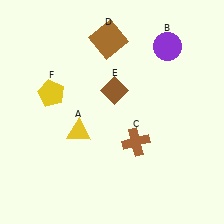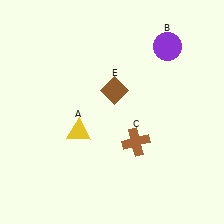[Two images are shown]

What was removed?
The yellow pentagon (F), the brown square (D) were removed in Image 2.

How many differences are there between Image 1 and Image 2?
There are 2 differences between the two images.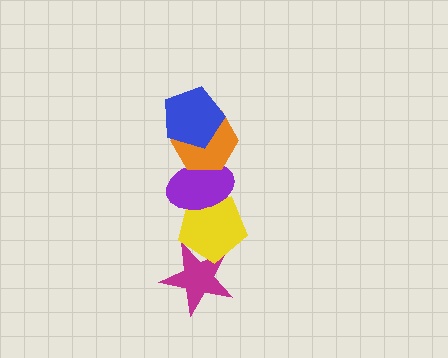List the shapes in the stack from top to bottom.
From top to bottom: the blue pentagon, the orange hexagon, the purple ellipse, the yellow pentagon, the magenta star.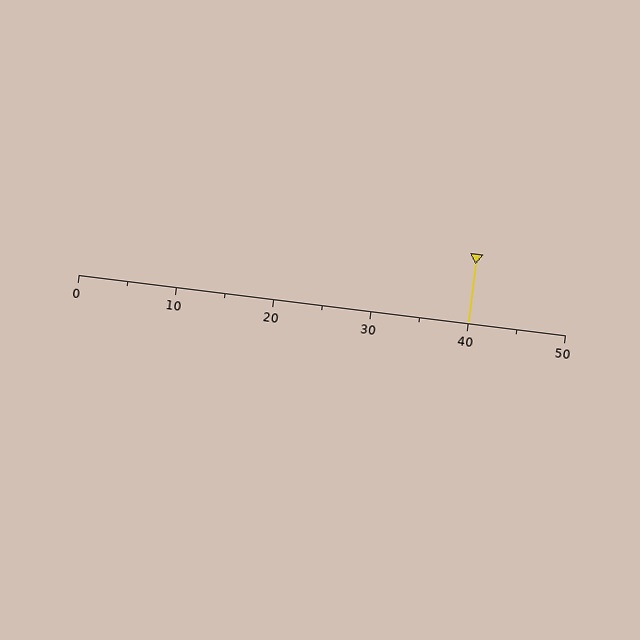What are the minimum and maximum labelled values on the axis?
The axis runs from 0 to 50.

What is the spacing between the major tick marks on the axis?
The major ticks are spaced 10 apart.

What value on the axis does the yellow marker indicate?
The marker indicates approximately 40.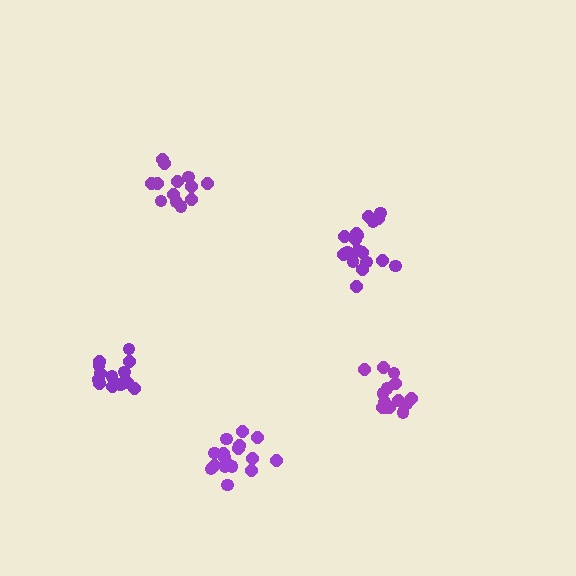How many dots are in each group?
Group 1: 17 dots, Group 2: 19 dots, Group 3: 14 dots, Group 4: 14 dots, Group 5: 13 dots (77 total).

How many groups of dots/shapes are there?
There are 5 groups.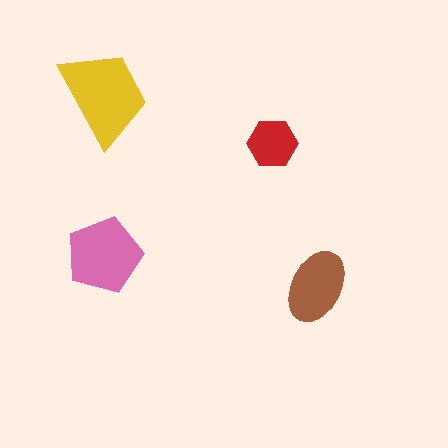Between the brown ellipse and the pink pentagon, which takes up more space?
The pink pentagon.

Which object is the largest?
The yellow trapezoid.